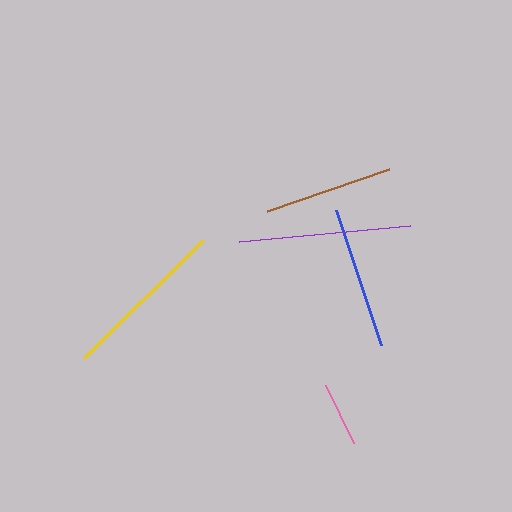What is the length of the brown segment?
The brown segment is approximately 129 pixels long.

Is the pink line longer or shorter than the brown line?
The brown line is longer than the pink line.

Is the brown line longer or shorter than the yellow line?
The yellow line is longer than the brown line.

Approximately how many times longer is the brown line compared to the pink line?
The brown line is approximately 2.0 times the length of the pink line.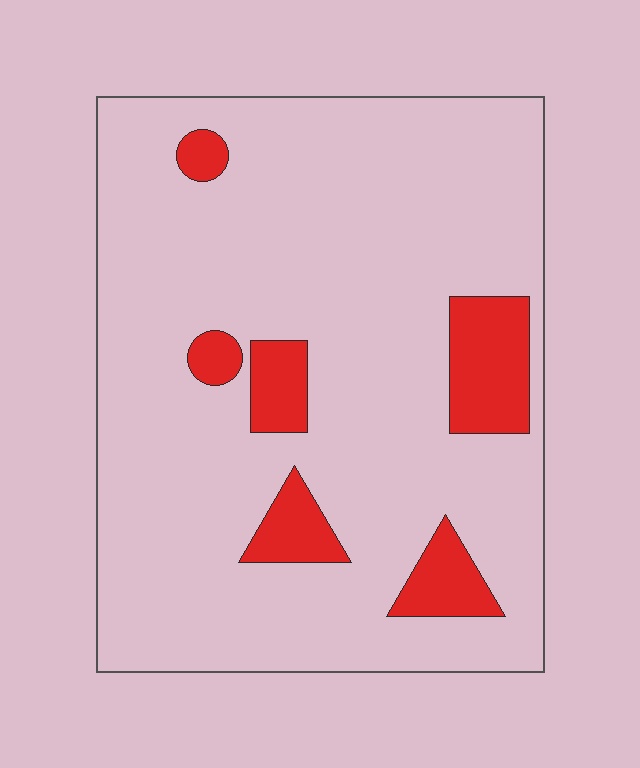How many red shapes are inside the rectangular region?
6.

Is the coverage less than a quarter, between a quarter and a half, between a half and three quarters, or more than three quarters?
Less than a quarter.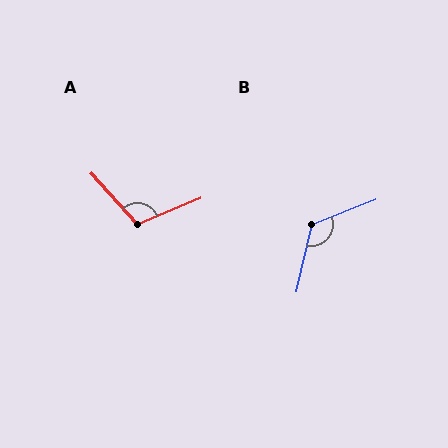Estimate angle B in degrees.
Approximately 125 degrees.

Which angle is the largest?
B, at approximately 125 degrees.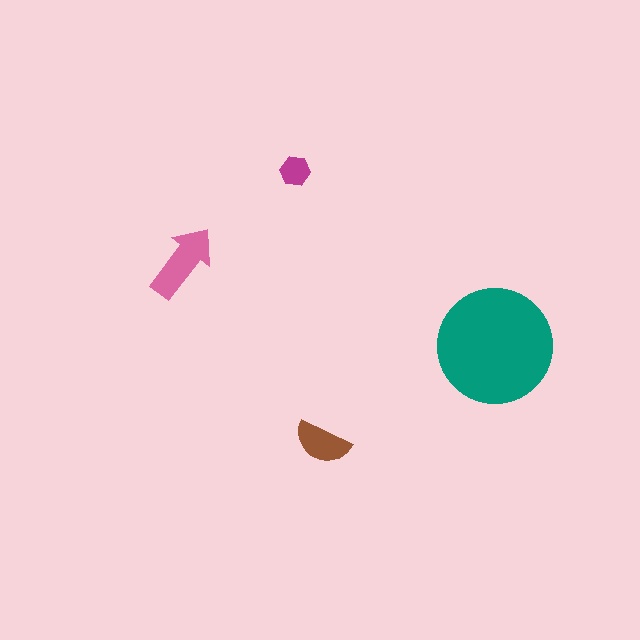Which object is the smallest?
The magenta hexagon.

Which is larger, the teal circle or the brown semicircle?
The teal circle.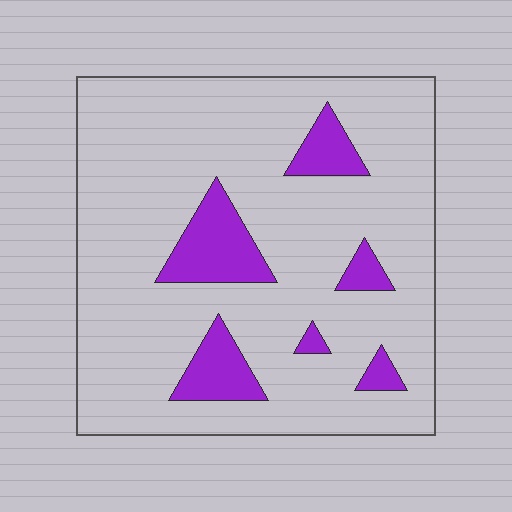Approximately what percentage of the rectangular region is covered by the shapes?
Approximately 15%.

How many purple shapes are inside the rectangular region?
6.